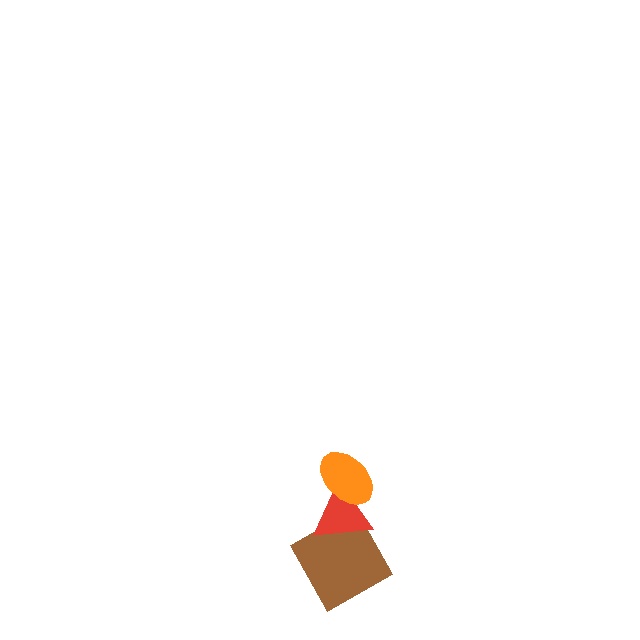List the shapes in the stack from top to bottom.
From top to bottom: the orange ellipse, the red triangle, the brown square.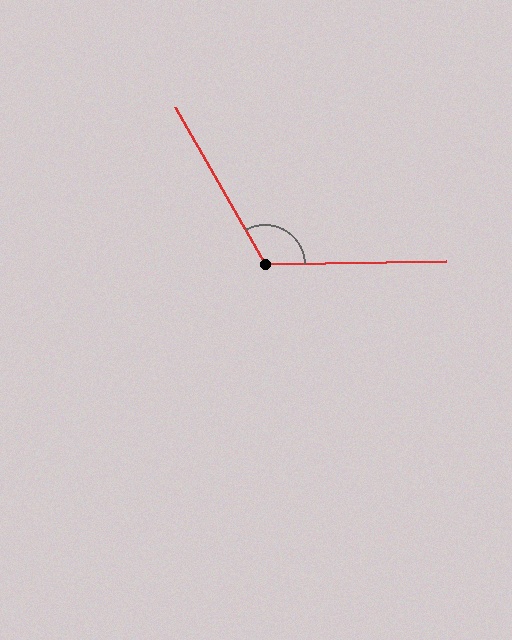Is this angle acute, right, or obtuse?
It is obtuse.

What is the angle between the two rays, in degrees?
Approximately 119 degrees.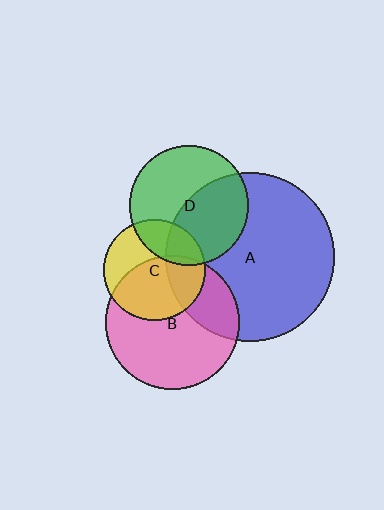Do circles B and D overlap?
Yes.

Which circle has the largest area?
Circle A (blue).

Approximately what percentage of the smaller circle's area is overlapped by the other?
Approximately 5%.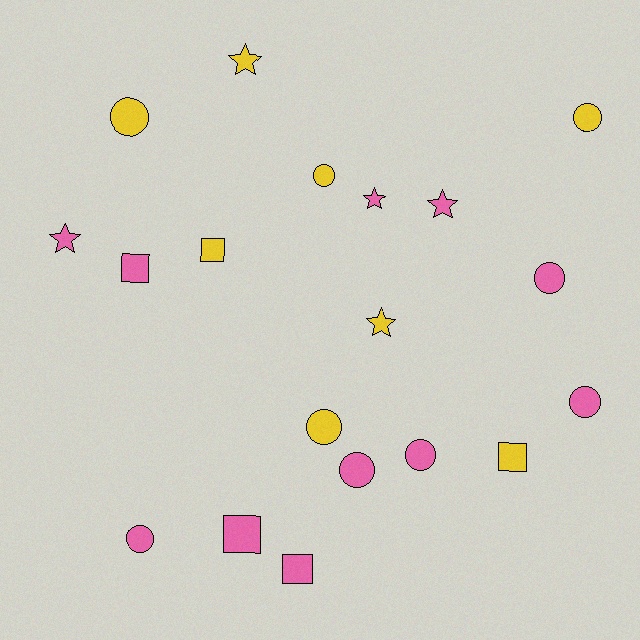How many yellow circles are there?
There are 4 yellow circles.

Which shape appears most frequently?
Circle, with 9 objects.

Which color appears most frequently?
Pink, with 11 objects.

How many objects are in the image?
There are 19 objects.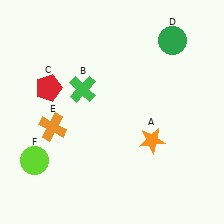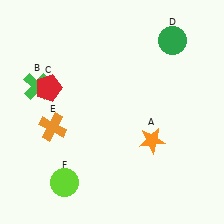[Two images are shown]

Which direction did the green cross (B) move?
The green cross (B) moved left.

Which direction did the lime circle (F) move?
The lime circle (F) moved right.